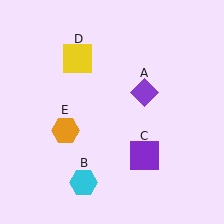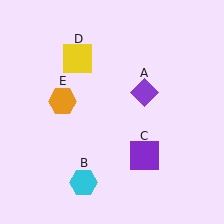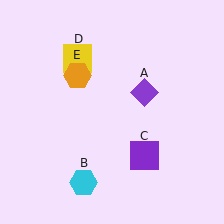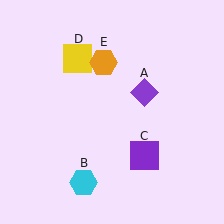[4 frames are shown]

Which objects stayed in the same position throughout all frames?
Purple diamond (object A) and cyan hexagon (object B) and purple square (object C) and yellow square (object D) remained stationary.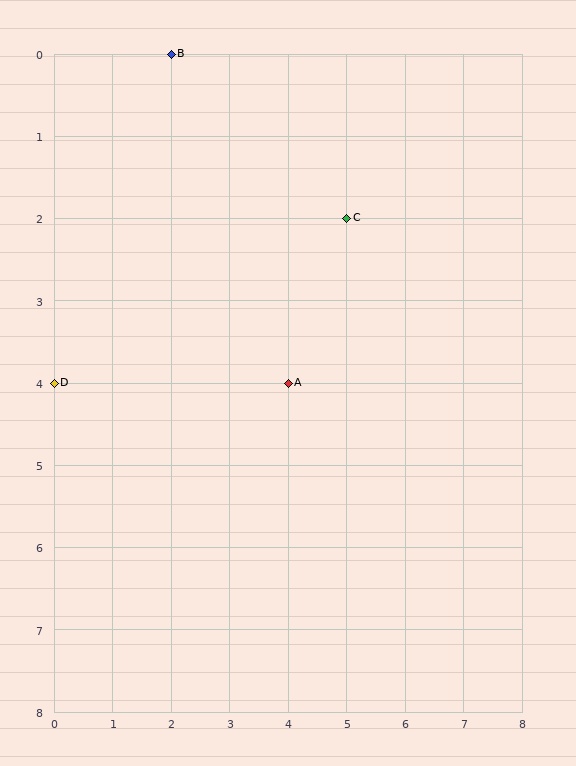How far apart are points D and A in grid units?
Points D and A are 4 columns apart.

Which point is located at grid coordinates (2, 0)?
Point B is at (2, 0).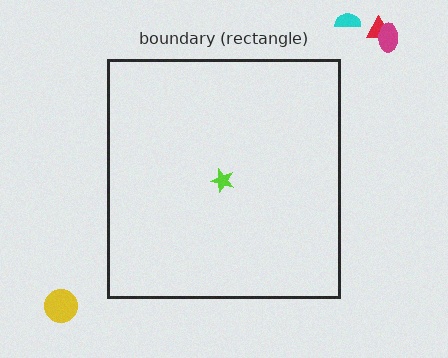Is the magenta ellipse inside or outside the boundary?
Outside.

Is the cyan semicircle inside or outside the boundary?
Outside.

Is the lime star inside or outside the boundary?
Inside.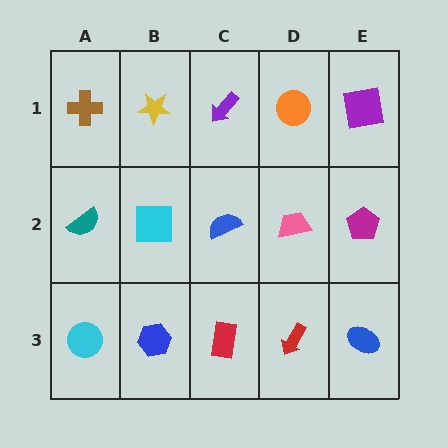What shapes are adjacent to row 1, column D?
A pink trapezoid (row 2, column D), a purple arrow (row 1, column C), a purple square (row 1, column E).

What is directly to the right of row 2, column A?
A cyan square.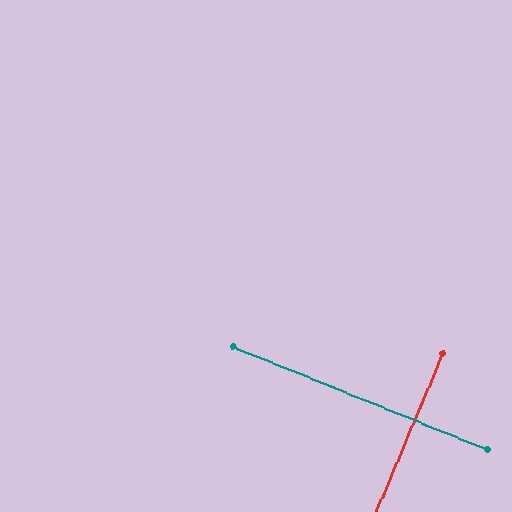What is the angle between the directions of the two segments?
Approximately 89 degrees.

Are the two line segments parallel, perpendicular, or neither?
Perpendicular — they meet at approximately 89°.